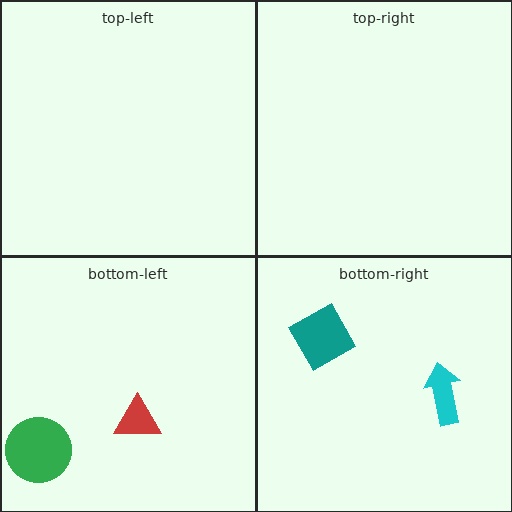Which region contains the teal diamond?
The bottom-right region.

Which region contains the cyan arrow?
The bottom-right region.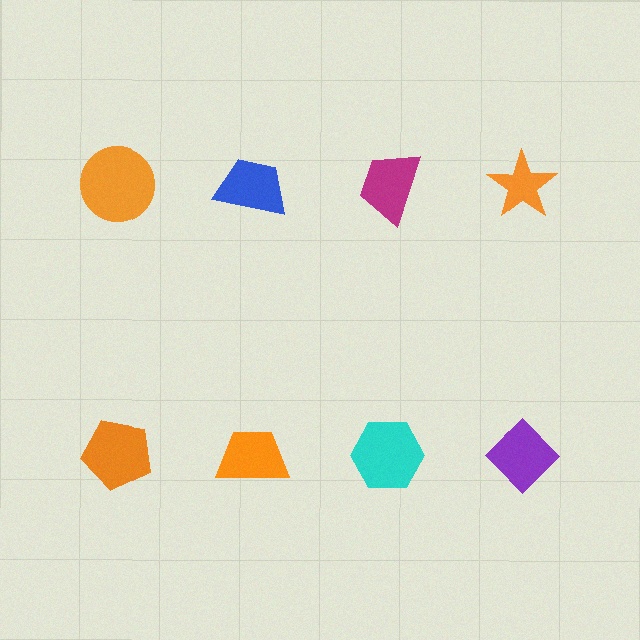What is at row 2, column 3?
A cyan hexagon.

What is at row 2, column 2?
An orange trapezoid.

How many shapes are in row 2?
4 shapes.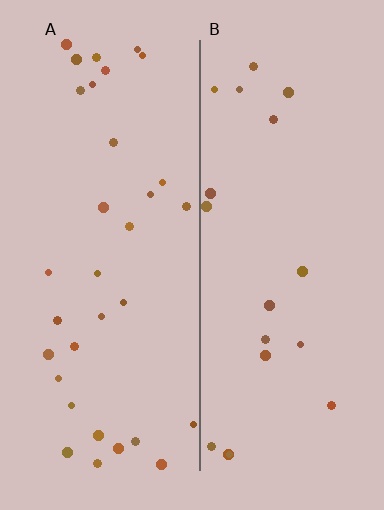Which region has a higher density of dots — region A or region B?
A (the left).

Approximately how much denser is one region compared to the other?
Approximately 1.7× — region A over region B.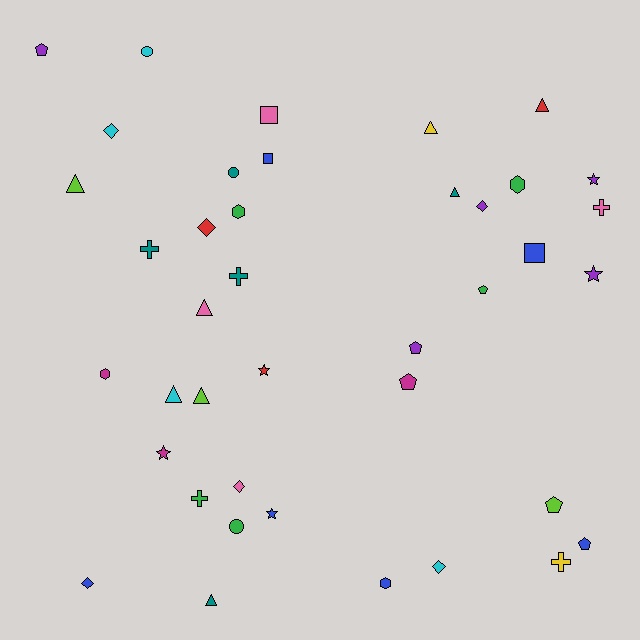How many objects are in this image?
There are 40 objects.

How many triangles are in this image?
There are 8 triangles.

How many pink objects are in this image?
There are 4 pink objects.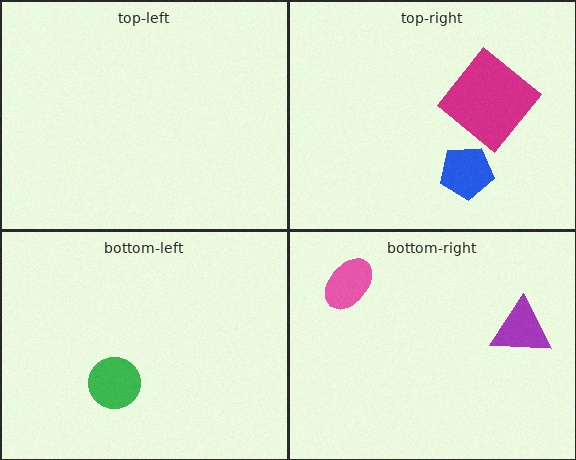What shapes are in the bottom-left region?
The green circle.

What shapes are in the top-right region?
The magenta diamond, the blue pentagon.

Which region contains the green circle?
The bottom-left region.